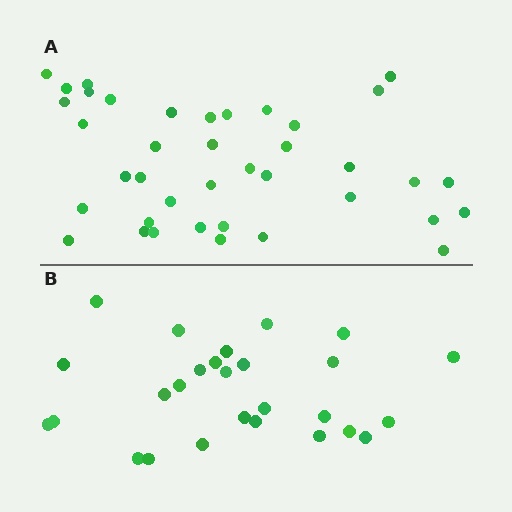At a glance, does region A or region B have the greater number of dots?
Region A (the top region) has more dots.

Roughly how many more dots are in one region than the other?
Region A has roughly 12 or so more dots than region B.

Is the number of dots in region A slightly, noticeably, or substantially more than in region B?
Region A has noticeably more, but not dramatically so. The ratio is roughly 1.4 to 1.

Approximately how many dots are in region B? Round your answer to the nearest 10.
About 30 dots. (The exact count is 27, which rounds to 30.)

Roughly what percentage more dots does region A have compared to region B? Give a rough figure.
About 45% more.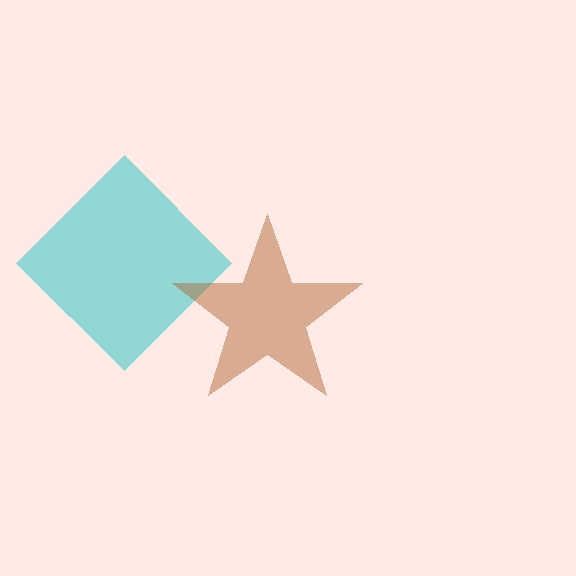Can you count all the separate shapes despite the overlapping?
Yes, there are 2 separate shapes.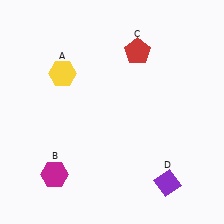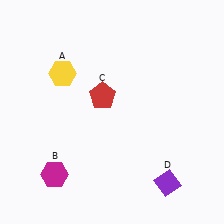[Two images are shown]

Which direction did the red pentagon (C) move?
The red pentagon (C) moved down.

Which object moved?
The red pentagon (C) moved down.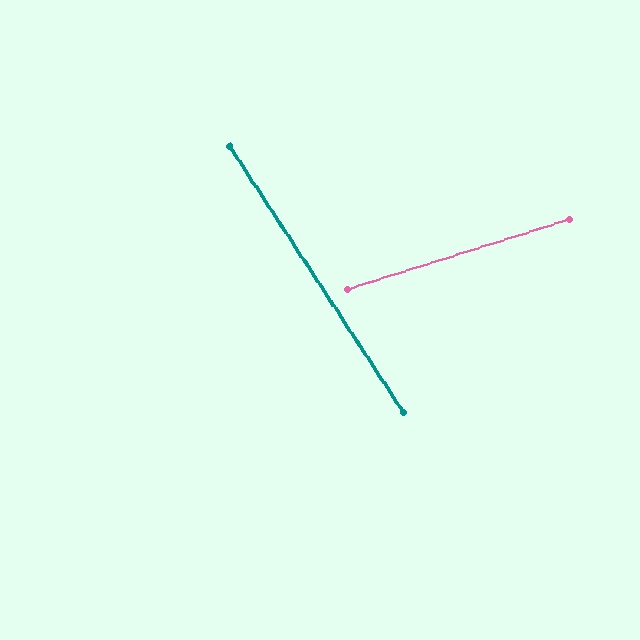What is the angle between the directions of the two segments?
Approximately 74 degrees.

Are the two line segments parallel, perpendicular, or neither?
Neither parallel nor perpendicular — they differ by about 74°.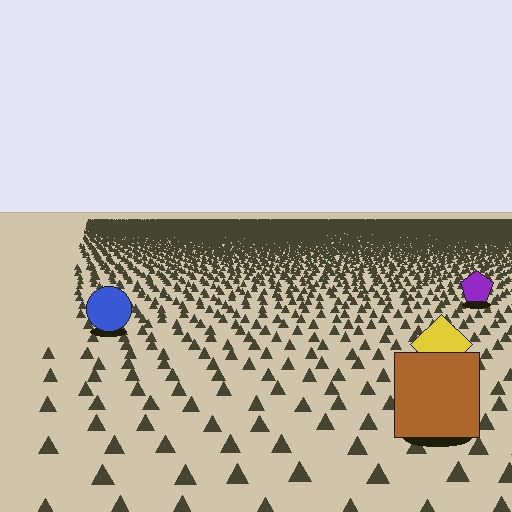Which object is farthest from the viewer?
The purple pentagon is farthest from the viewer. It appears smaller and the ground texture around it is denser.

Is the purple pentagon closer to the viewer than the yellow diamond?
No. The yellow diamond is closer — you can tell from the texture gradient: the ground texture is coarser near it.